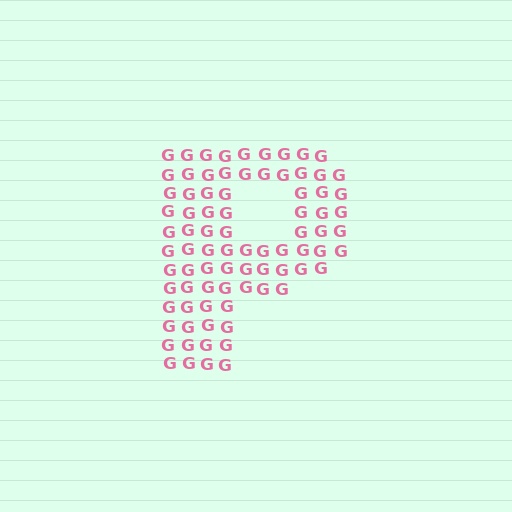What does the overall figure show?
The overall figure shows the letter P.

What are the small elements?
The small elements are letter G's.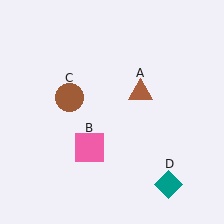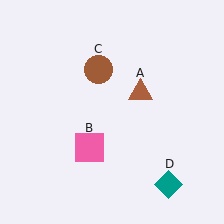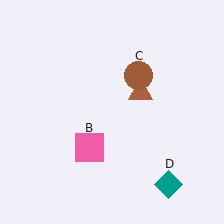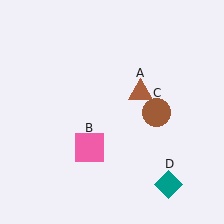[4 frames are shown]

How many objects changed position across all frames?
1 object changed position: brown circle (object C).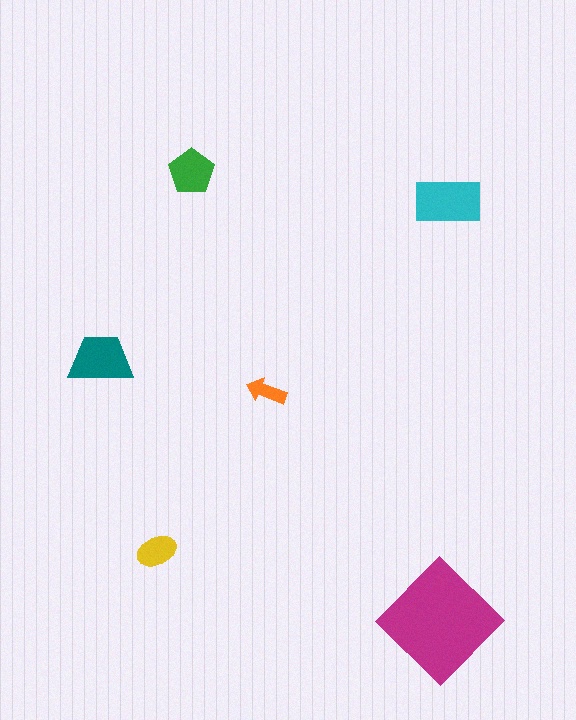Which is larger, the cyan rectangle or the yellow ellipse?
The cyan rectangle.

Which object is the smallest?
The orange arrow.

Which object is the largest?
The magenta diamond.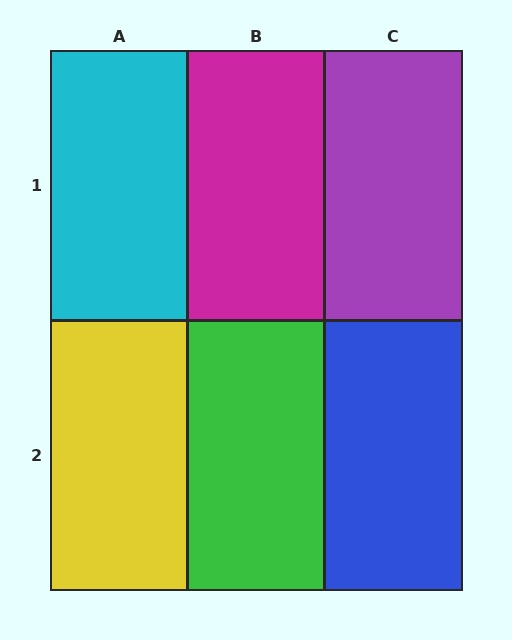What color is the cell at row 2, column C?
Blue.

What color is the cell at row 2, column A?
Yellow.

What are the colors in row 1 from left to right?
Cyan, magenta, purple.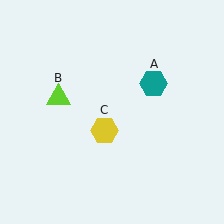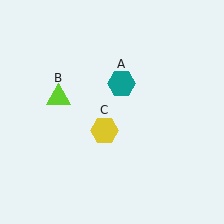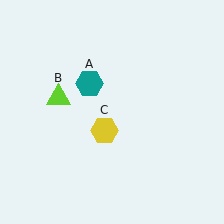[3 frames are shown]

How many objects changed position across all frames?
1 object changed position: teal hexagon (object A).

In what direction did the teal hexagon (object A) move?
The teal hexagon (object A) moved left.